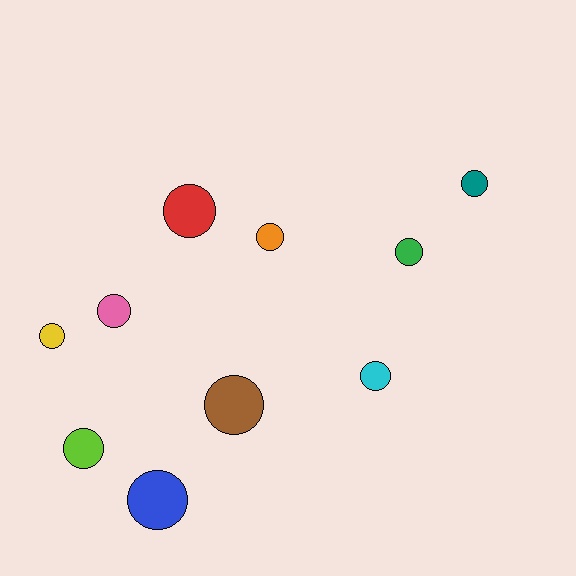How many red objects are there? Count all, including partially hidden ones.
There is 1 red object.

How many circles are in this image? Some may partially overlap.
There are 10 circles.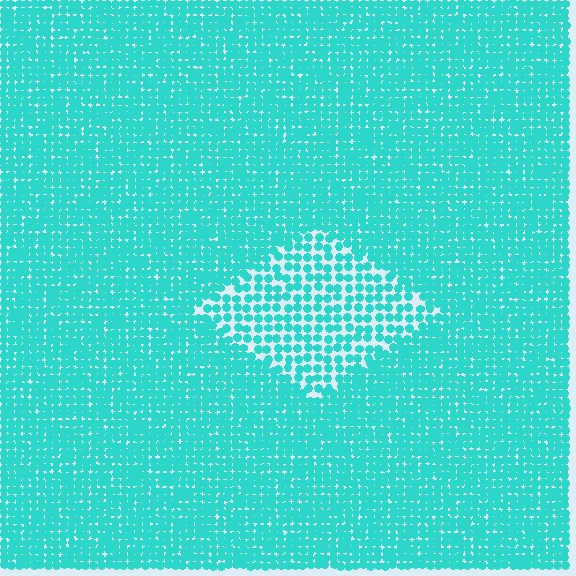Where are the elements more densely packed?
The elements are more densely packed outside the diamond boundary.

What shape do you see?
I see a diamond.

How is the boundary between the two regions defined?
The boundary is defined by a change in element density (approximately 1.8x ratio). All elements are the same color, size, and shape.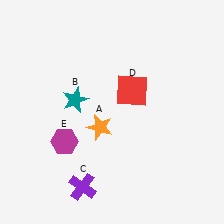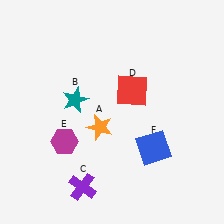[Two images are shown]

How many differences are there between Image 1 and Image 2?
There is 1 difference between the two images.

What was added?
A blue square (F) was added in Image 2.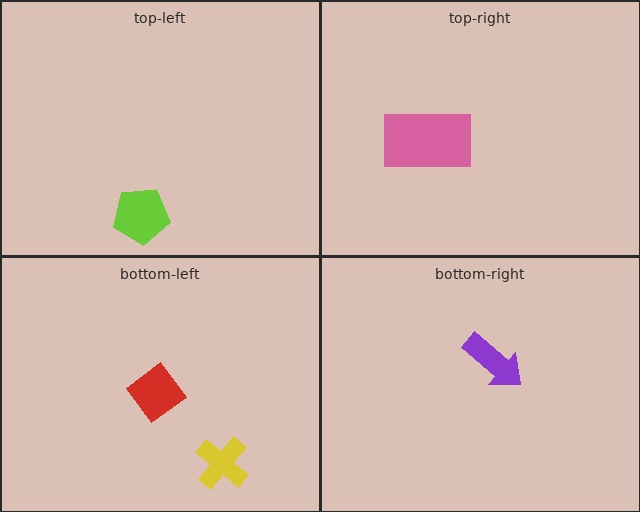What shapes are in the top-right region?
The pink rectangle.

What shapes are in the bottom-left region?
The yellow cross, the red diamond.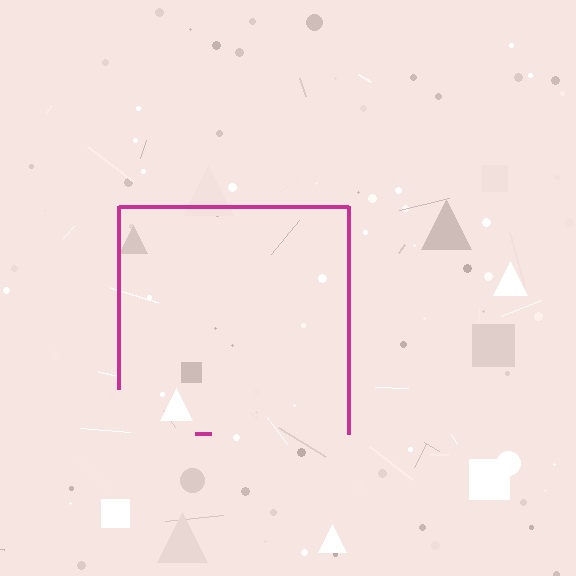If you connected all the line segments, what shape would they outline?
They would outline a square.